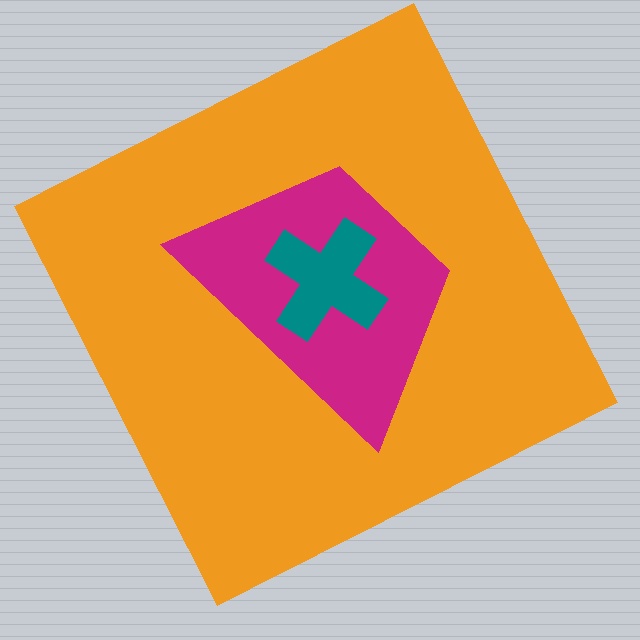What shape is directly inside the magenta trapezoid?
The teal cross.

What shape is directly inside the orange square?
The magenta trapezoid.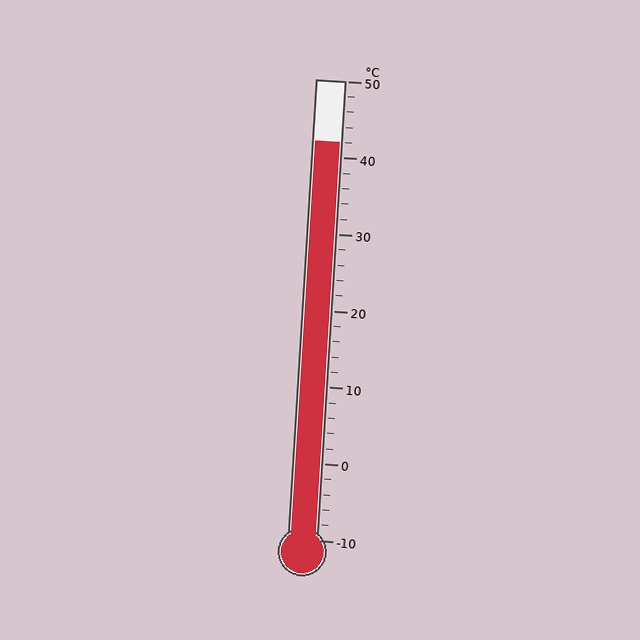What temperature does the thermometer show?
The thermometer shows approximately 42°C.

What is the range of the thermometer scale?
The thermometer scale ranges from -10°C to 50°C.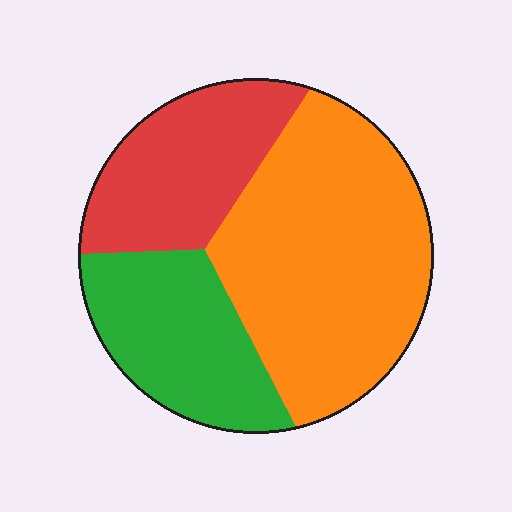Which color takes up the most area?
Orange, at roughly 50%.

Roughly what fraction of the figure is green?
Green covers roughly 25% of the figure.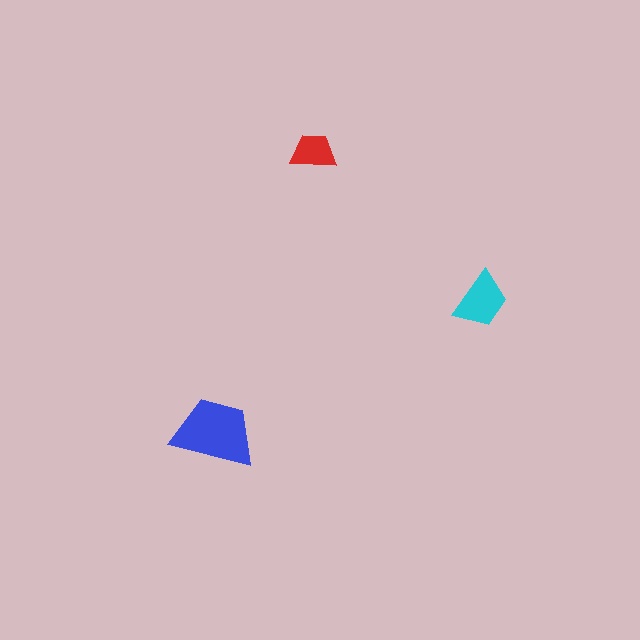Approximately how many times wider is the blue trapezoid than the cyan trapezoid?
About 1.5 times wider.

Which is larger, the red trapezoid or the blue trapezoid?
The blue one.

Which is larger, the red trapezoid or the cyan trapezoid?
The cyan one.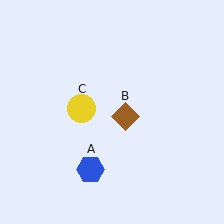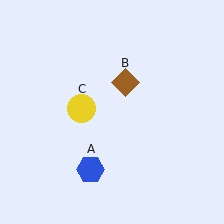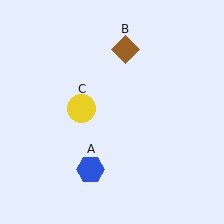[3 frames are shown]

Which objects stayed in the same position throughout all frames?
Blue hexagon (object A) and yellow circle (object C) remained stationary.